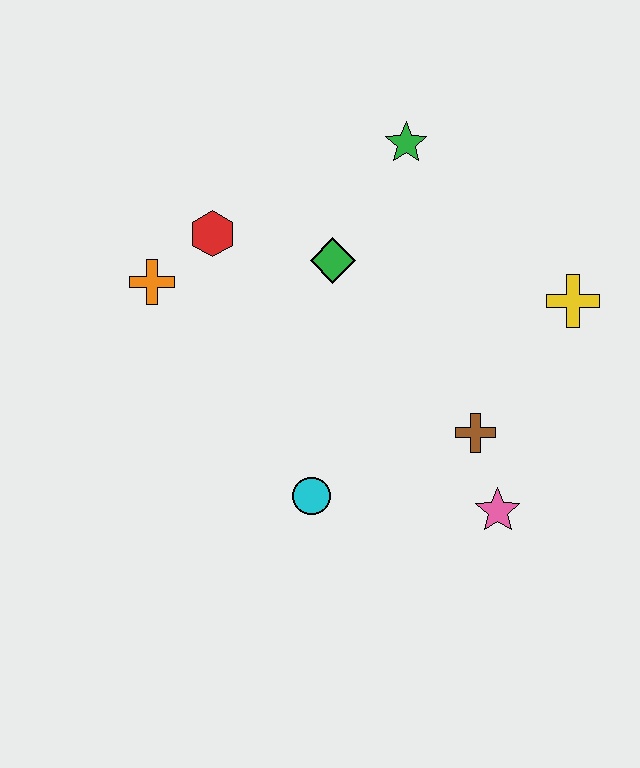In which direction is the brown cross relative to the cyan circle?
The brown cross is to the right of the cyan circle.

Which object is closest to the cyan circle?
The brown cross is closest to the cyan circle.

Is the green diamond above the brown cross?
Yes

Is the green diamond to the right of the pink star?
No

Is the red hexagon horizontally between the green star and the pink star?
No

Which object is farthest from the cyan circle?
The green star is farthest from the cyan circle.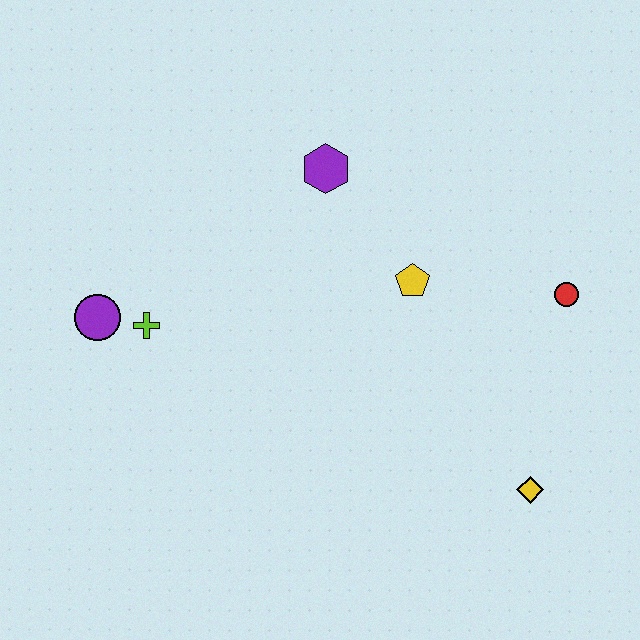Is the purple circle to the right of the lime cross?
No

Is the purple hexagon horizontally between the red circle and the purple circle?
Yes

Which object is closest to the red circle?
The yellow pentagon is closest to the red circle.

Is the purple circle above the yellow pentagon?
No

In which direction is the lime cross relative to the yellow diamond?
The lime cross is to the left of the yellow diamond.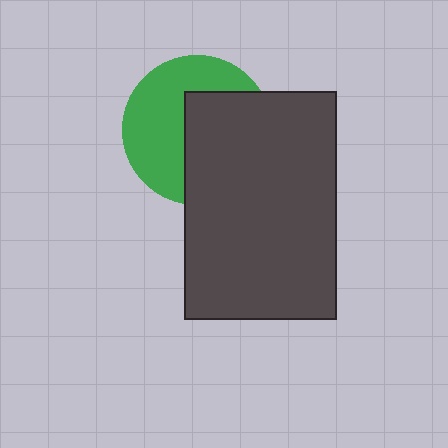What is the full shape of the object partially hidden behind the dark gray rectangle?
The partially hidden object is a green circle.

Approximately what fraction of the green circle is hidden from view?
Roughly 49% of the green circle is hidden behind the dark gray rectangle.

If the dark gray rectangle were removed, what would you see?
You would see the complete green circle.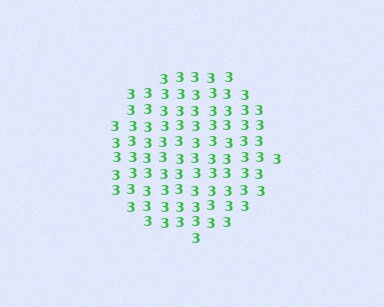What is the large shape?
The large shape is a circle.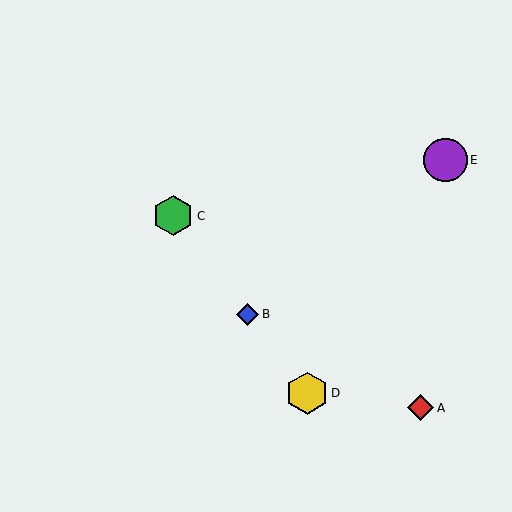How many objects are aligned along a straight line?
3 objects (B, C, D) are aligned along a straight line.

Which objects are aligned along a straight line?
Objects B, C, D are aligned along a straight line.